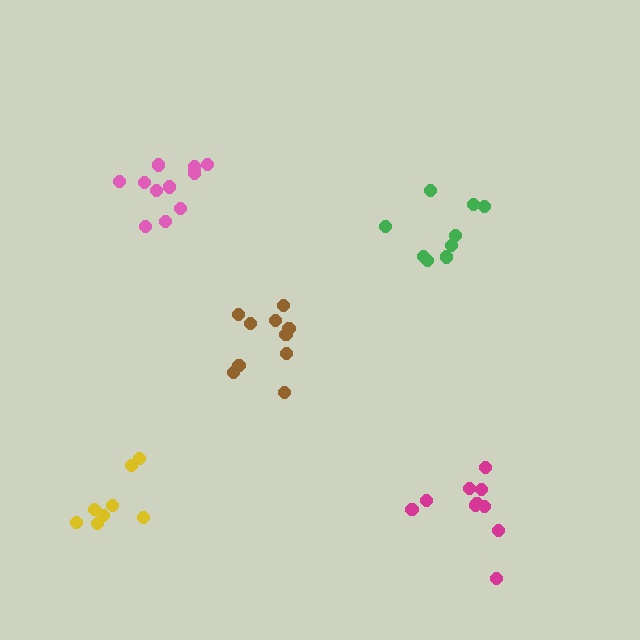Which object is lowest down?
The magenta cluster is bottommost.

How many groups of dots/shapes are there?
There are 5 groups.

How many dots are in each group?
Group 1: 11 dots, Group 2: 8 dots, Group 3: 10 dots, Group 4: 9 dots, Group 5: 10 dots (48 total).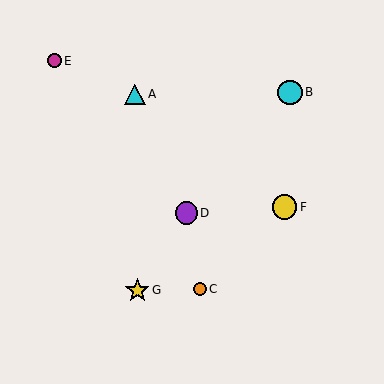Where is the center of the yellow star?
The center of the yellow star is at (137, 290).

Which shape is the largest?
The yellow circle (labeled F) is the largest.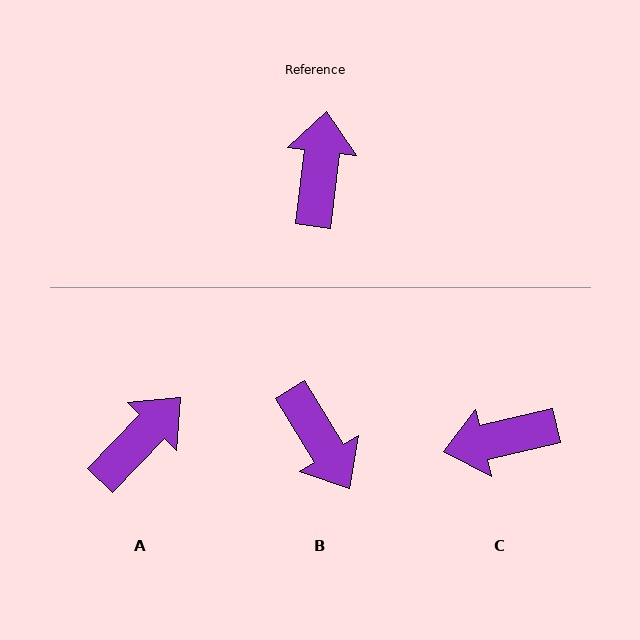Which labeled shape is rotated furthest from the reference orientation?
B, about 142 degrees away.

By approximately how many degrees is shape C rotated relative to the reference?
Approximately 110 degrees counter-clockwise.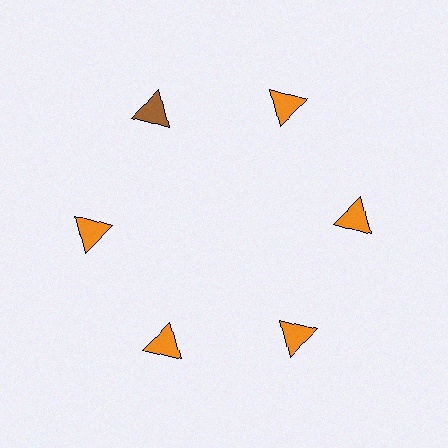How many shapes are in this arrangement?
There are 6 shapes arranged in a ring pattern.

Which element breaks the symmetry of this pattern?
The brown triangle at roughly the 11 o'clock position breaks the symmetry. All other shapes are orange triangles.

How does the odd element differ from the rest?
It has a different color: brown instead of orange.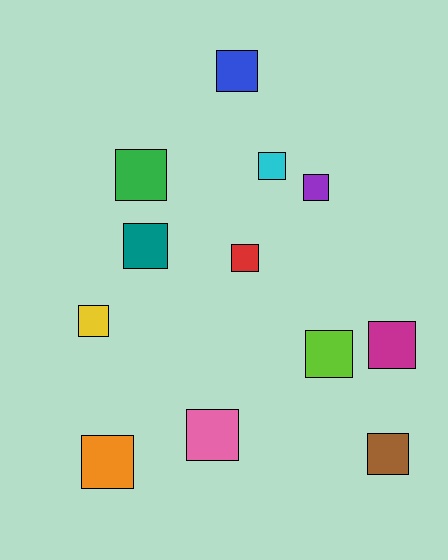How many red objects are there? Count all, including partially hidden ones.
There is 1 red object.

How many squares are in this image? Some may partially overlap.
There are 12 squares.